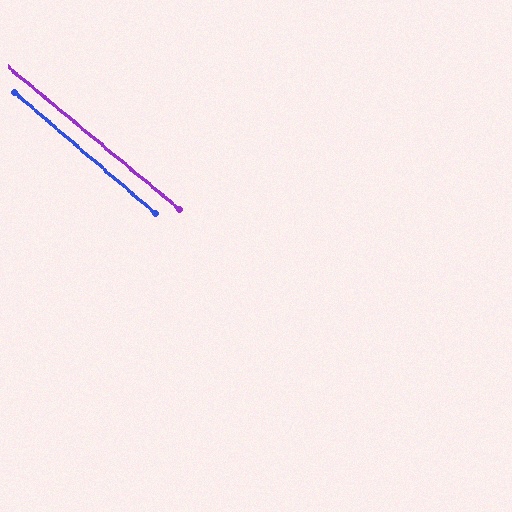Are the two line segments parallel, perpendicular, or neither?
Parallel — their directions differ by only 1.1°.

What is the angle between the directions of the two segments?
Approximately 1 degree.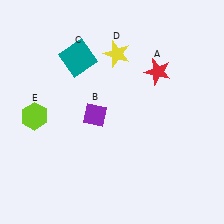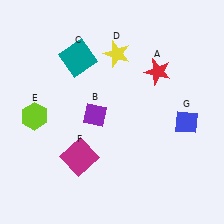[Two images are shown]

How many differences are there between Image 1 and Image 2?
There are 2 differences between the two images.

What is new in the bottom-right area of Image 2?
A blue diamond (G) was added in the bottom-right area of Image 2.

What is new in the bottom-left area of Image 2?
A magenta square (F) was added in the bottom-left area of Image 2.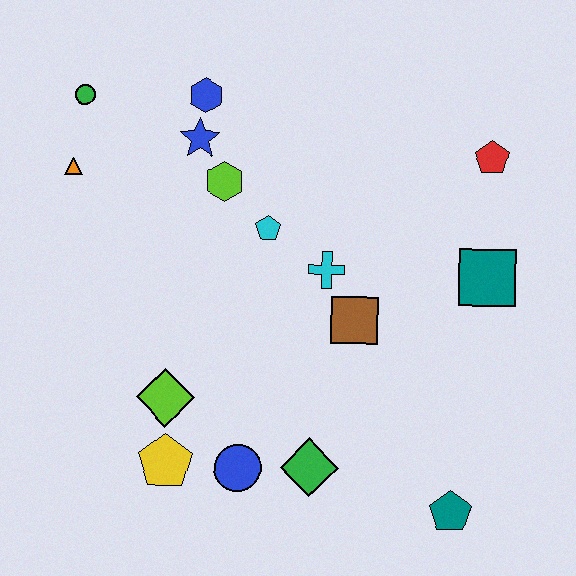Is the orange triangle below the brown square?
No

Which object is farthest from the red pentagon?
The yellow pentagon is farthest from the red pentagon.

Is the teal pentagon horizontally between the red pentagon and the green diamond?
Yes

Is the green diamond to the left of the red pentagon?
Yes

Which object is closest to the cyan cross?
The brown square is closest to the cyan cross.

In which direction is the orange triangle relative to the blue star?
The orange triangle is to the left of the blue star.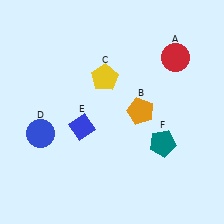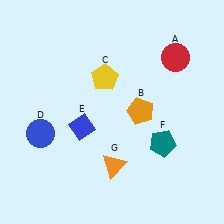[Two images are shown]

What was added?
An orange triangle (G) was added in Image 2.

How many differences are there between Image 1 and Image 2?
There is 1 difference between the two images.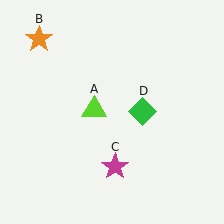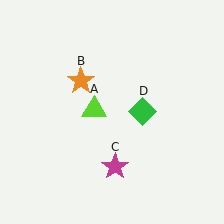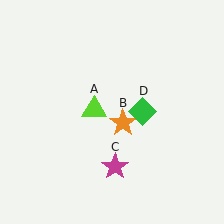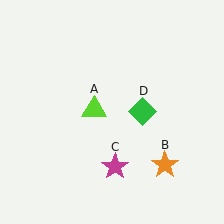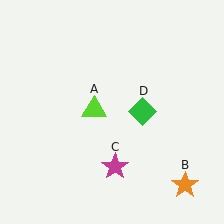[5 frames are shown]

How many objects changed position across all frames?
1 object changed position: orange star (object B).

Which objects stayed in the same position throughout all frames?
Lime triangle (object A) and magenta star (object C) and green diamond (object D) remained stationary.